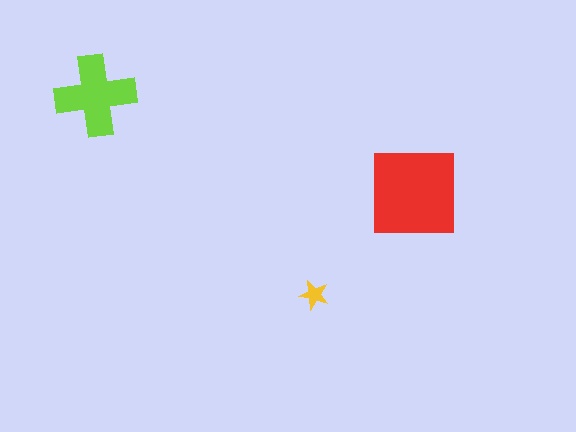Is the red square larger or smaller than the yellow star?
Larger.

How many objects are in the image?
There are 3 objects in the image.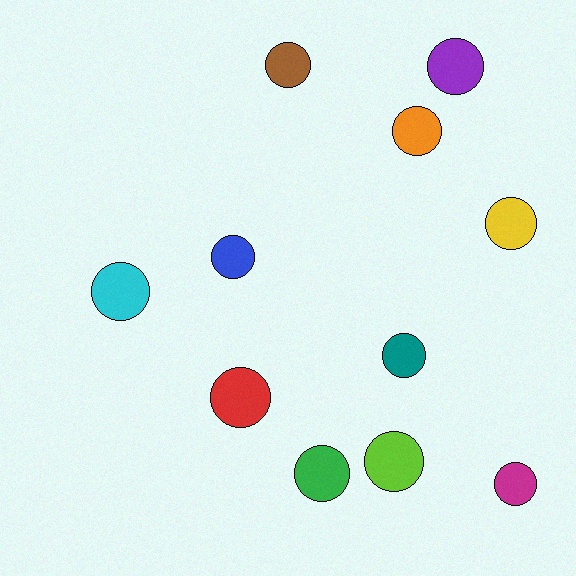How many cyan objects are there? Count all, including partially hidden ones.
There is 1 cyan object.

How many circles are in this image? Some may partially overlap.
There are 11 circles.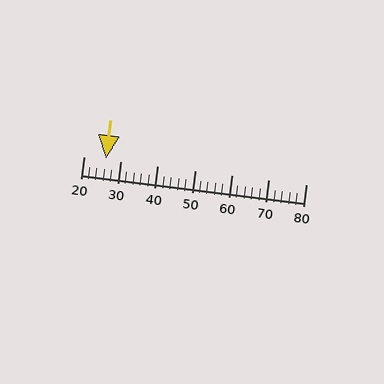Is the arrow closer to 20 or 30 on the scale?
The arrow is closer to 30.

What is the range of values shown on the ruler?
The ruler shows values from 20 to 80.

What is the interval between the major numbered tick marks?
The major tick marks are spaced 10 units apart.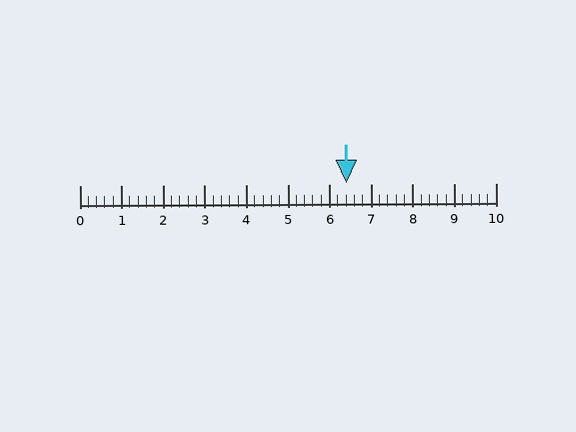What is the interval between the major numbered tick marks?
The major tick marks are spaced 1 units apart.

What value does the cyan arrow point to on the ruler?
The cyan arrow points to approximately 6.4.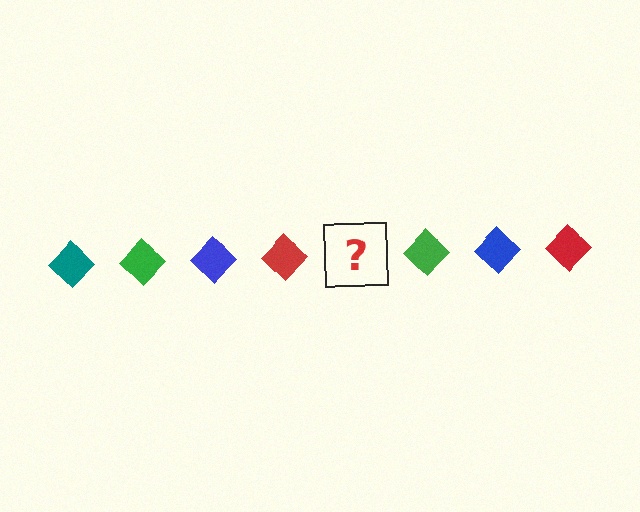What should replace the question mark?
The question mark should be replaced with a teal diamond.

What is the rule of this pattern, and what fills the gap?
The rule is that the pattern cycles through teal, green, blue, red diamonds. The gap should be filled with a teal diamond.